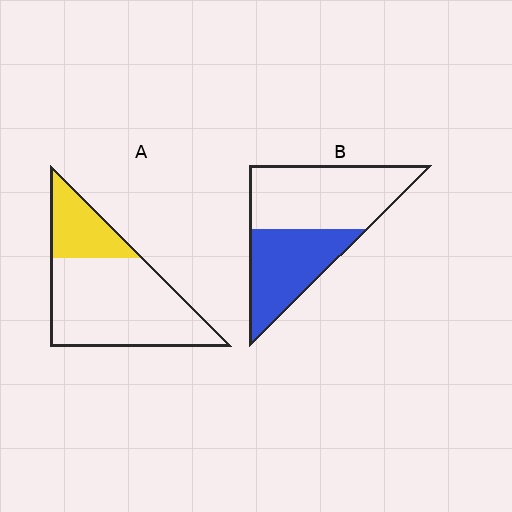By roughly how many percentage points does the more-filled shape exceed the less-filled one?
By roughly 15 percentage points (B over A).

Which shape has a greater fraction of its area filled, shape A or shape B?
Shape B.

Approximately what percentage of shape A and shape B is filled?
A is approximately 25% and B is approximately 40%.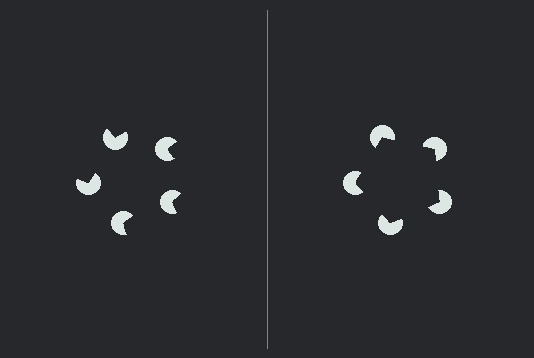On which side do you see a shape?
An illusory pentagon appears on the right side. On the left side the wedge cuts are rotated, so no coherent shape forms.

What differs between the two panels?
The pac-man discs are positioned identically on both sides; only the wedge orientations differ. On the right they align to a pentagon; on the left they are misaligned.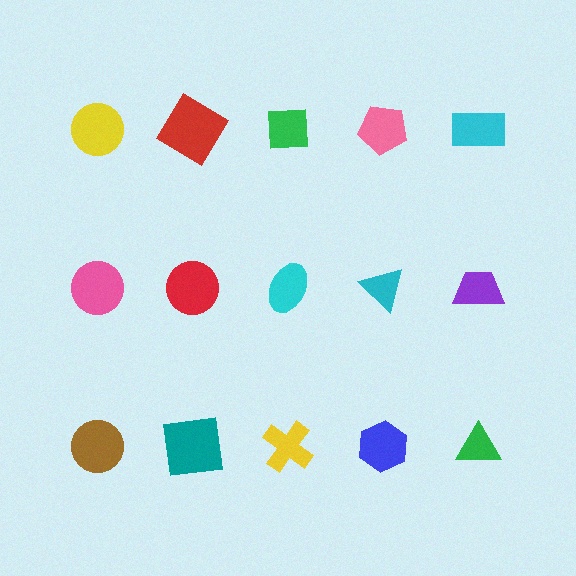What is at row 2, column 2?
A red circle.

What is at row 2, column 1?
A pink circle.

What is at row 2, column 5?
A purple trapezoid.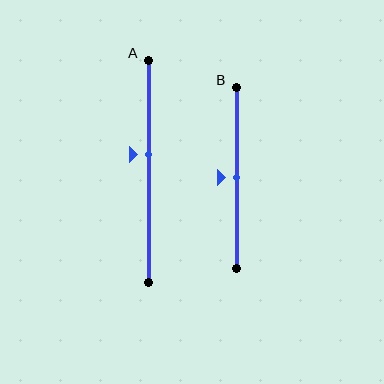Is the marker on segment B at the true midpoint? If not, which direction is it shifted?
Yes, the marker on segment B is at the true midpoint.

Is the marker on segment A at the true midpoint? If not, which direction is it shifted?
No, the marker on segment A is shifted upward by about 8% of the segment length.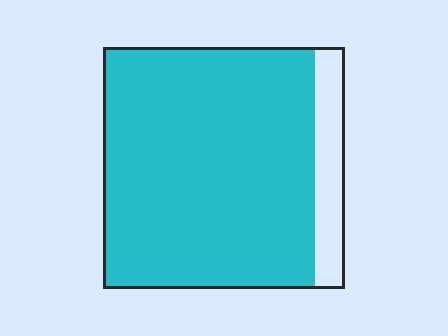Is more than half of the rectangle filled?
Yes.